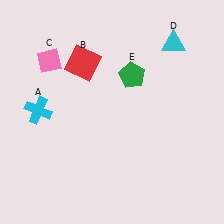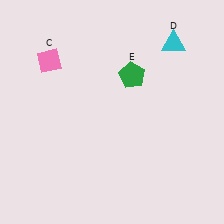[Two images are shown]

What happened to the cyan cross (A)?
The cyan cross (A) was removed in Image 2. It was in the top-left area of Image 1.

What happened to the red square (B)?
The red square (B) was removed in Image 2. It was in the top-left area of Image 1.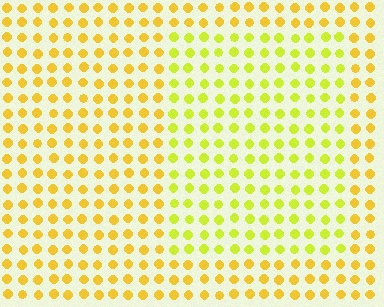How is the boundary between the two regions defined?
The boundary is defined purely by a slight shift in hue (about 25 degrees). Spacing, size, and orientation are identical on both sides.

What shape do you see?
I see a rectangle.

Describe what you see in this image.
The image is filled with small yellow elements in a uniform arrangement. A rectangle-shaped region is visible where the elements are tinted to a slightly different hue, forming a subtle color boundary.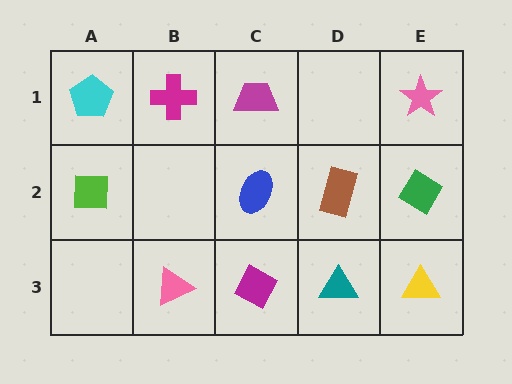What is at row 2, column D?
A brown rectangle.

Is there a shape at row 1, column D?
No, that cell is empty.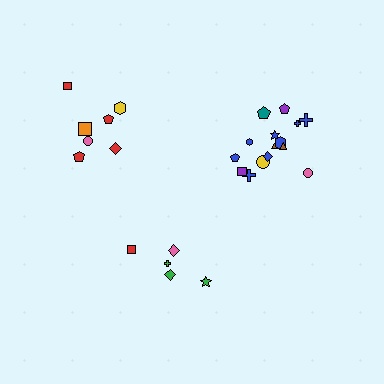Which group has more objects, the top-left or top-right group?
The top-right group.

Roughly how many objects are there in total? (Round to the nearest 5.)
Roughly 25 objects in total.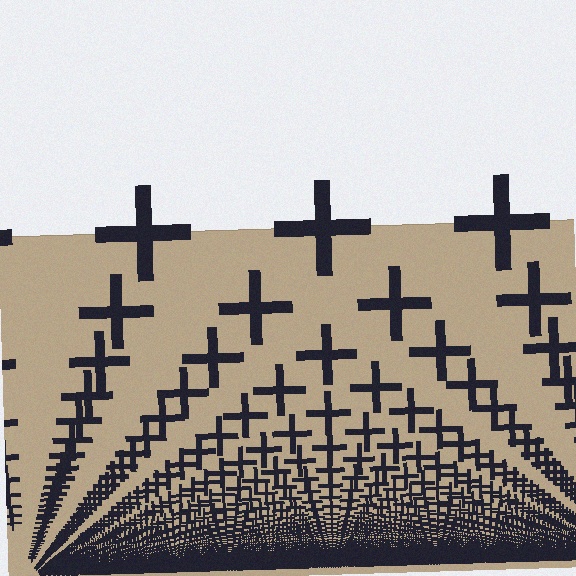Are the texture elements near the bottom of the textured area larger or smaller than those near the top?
Smaller. The gradient is inverted — elements near the bottom are smaller and denser.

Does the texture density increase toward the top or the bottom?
Density increases toward the bottom.